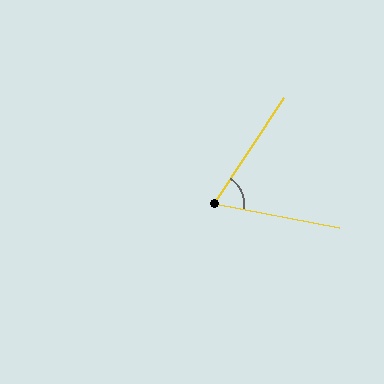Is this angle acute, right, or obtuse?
It is acute.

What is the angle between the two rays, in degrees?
Approximately 68 degrees.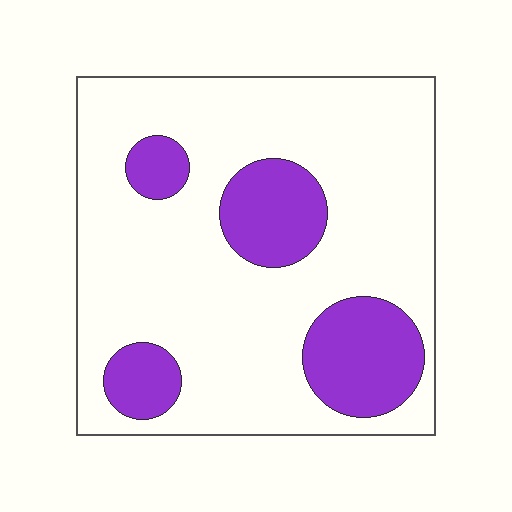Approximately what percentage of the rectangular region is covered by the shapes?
Approximately 25%.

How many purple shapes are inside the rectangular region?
4.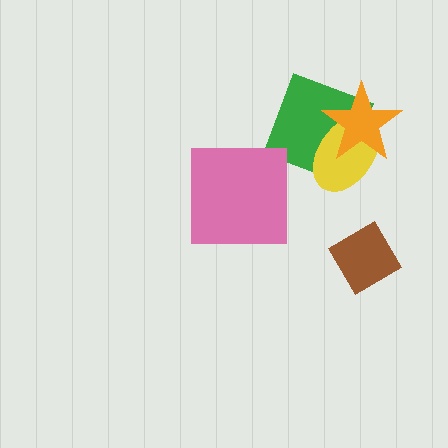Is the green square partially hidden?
Yes, it is partially covered by another shape.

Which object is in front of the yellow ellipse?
The orange star is in front of the yellow ellipse.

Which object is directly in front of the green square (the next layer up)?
The yellow ellipse is directly in front of the green square.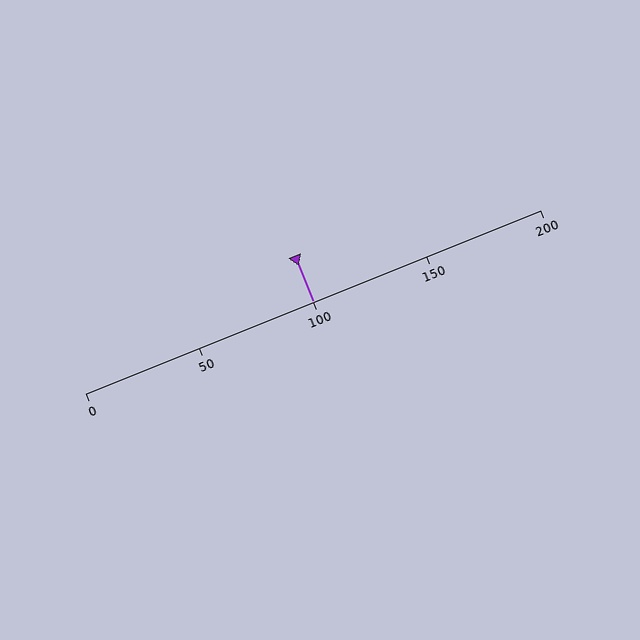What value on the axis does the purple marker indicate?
The marker indicates approximately 100.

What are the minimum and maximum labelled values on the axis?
The axis runs from 0 to 200.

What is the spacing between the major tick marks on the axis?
The major ticks are spaced 50 apart.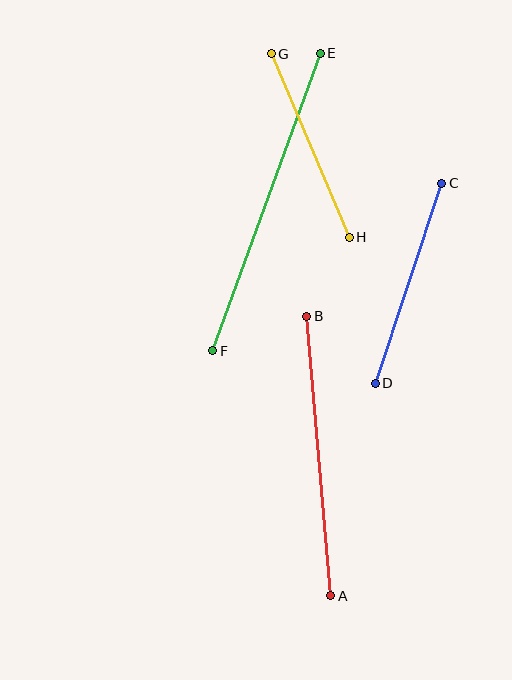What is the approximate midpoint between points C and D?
The midpoint is at approximately (409, 283) pixels.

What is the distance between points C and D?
The distance is approximately 211 pixels.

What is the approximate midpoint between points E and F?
The midpoint is at approximately (267, 202) pixels.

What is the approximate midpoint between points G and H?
The midpoint is at approximately (310, 145) pixels.